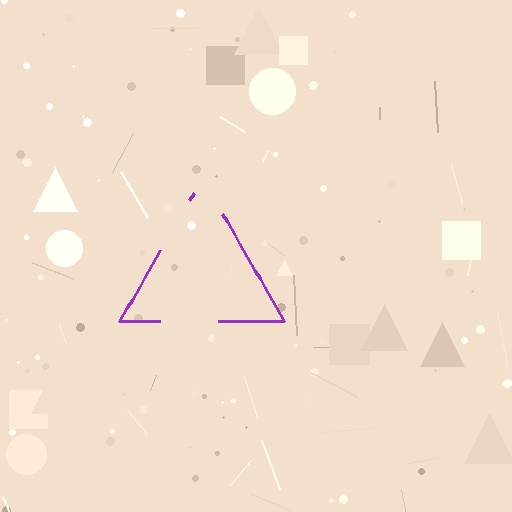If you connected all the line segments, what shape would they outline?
They would outline a triangle.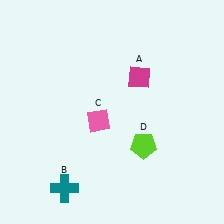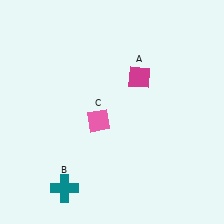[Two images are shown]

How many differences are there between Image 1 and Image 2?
There is 1 difference between the two images.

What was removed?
The lime pentagon (D) was removed in Image 2.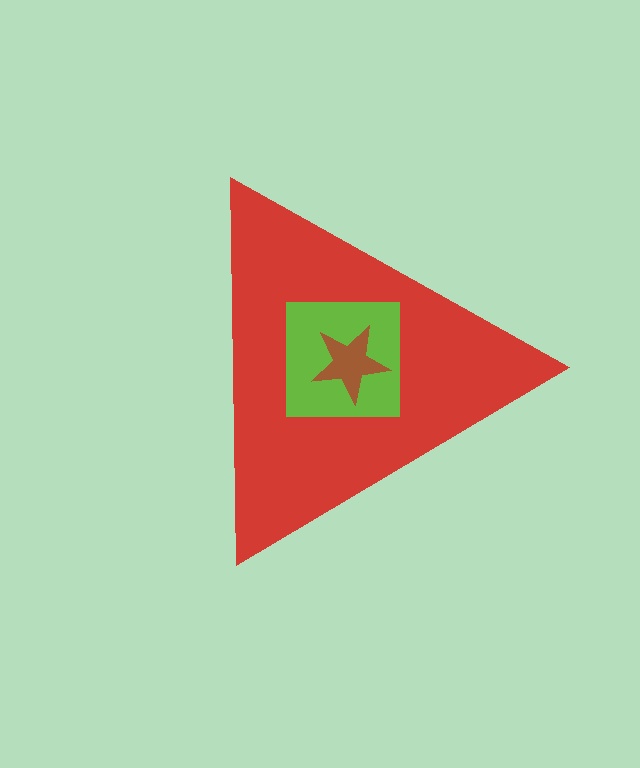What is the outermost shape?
The red triangle.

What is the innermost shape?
The brown star.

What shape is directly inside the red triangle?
The lime square.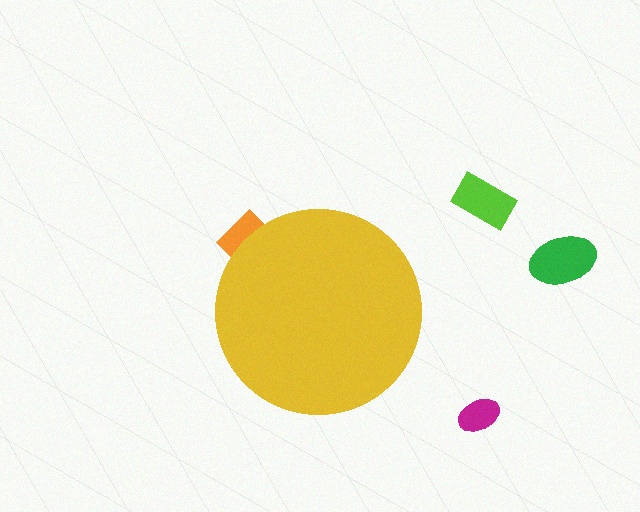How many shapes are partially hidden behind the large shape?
1 shape is partially hidden.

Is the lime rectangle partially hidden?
No, the lime rectangle is fully visible.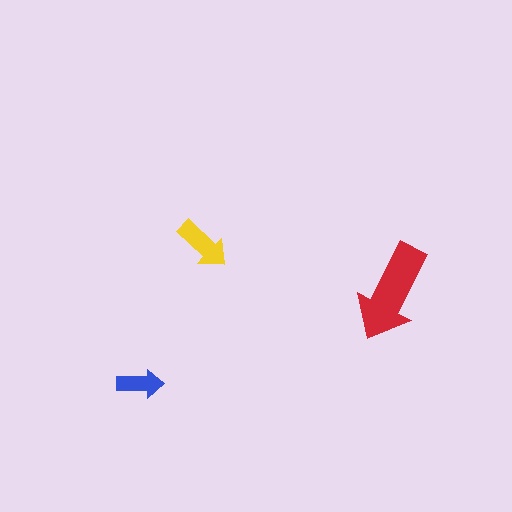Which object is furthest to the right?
The red arrow is rightmost.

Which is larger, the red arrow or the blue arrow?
The red one.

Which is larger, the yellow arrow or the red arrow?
The red one.